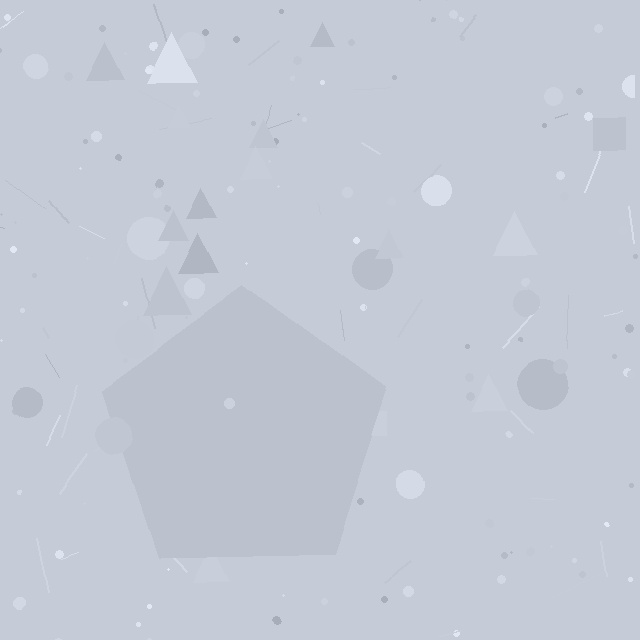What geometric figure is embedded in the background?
A pentagon is embedded in the background.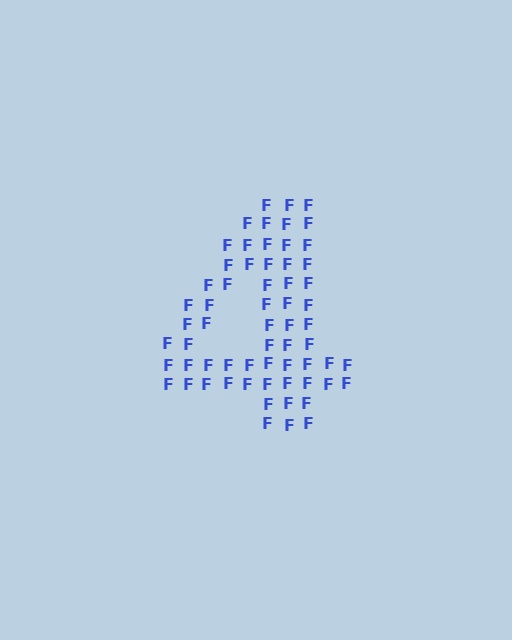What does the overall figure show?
The overall figure shows the digit 4.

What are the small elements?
The small elements are letter F's.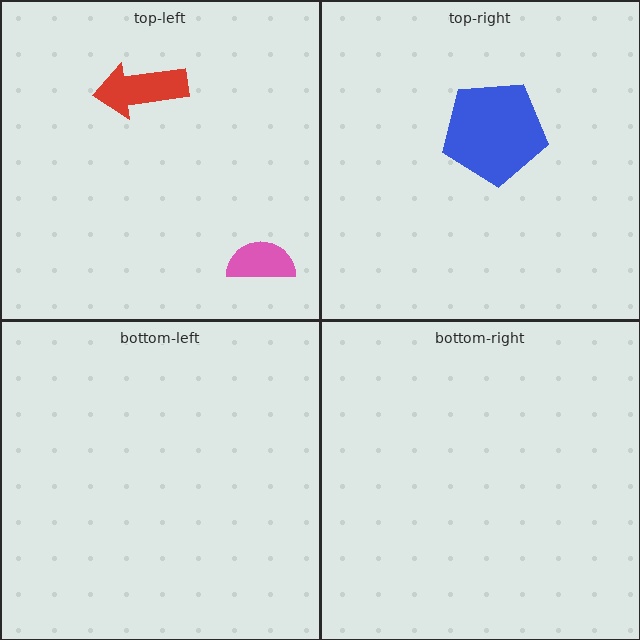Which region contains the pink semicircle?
The top-left region.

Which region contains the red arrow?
The top-left region.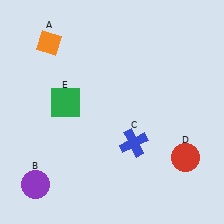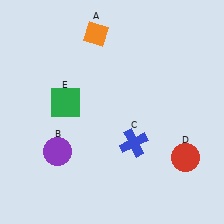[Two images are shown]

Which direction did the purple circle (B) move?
The purple circle (B) moved up.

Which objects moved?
The objects that moved are: the orange diamond (A), the purple circle (B).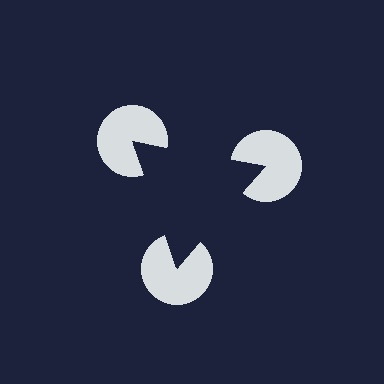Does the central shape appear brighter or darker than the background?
It typically appears slightly darker than the background, even though no actual brightness change is drawn.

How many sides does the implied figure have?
3 sides.